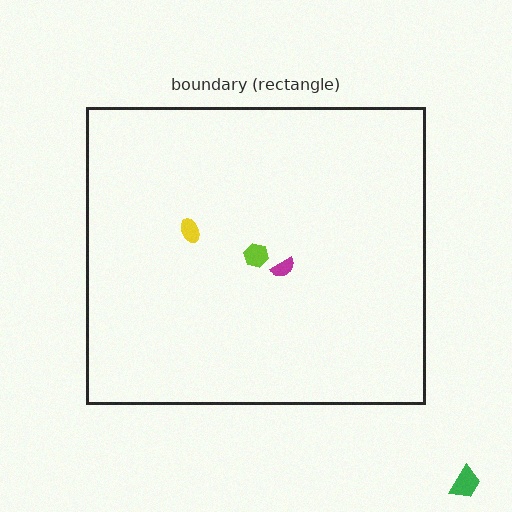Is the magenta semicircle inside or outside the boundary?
Inside.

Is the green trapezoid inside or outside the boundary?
Outside.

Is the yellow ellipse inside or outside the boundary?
Inside.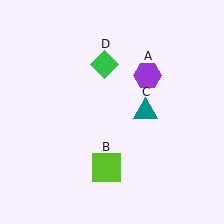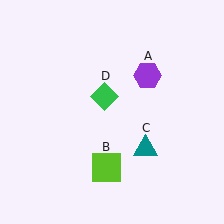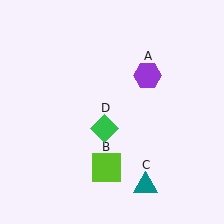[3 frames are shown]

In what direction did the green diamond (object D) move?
The green diamond (object D) moved down.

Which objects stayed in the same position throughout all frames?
Purple hexagon (object A) and lime square (object B) remained stationary.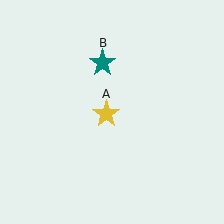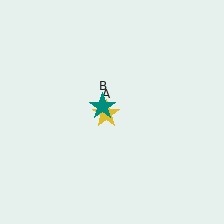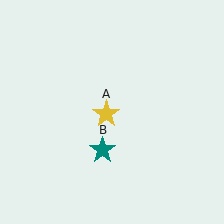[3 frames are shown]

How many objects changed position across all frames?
1 object changed position: teal star (object B).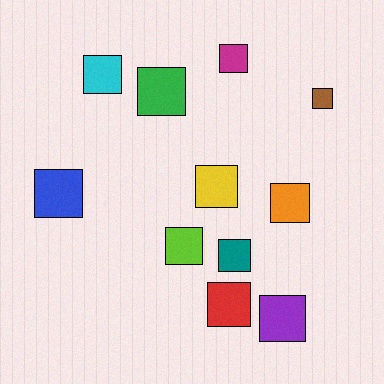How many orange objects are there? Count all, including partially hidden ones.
There is 1 orange object.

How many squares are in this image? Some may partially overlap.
There are 11 squares.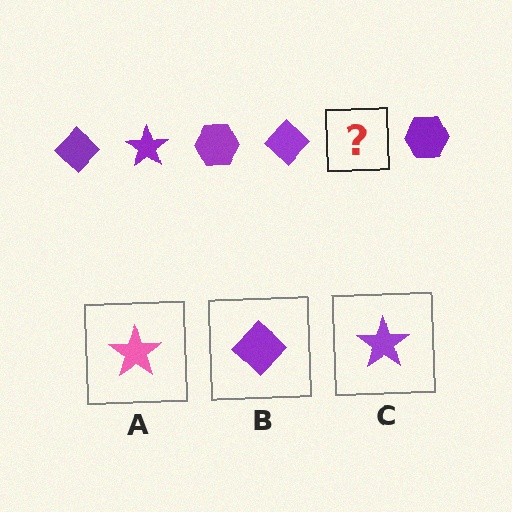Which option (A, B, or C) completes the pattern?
C.